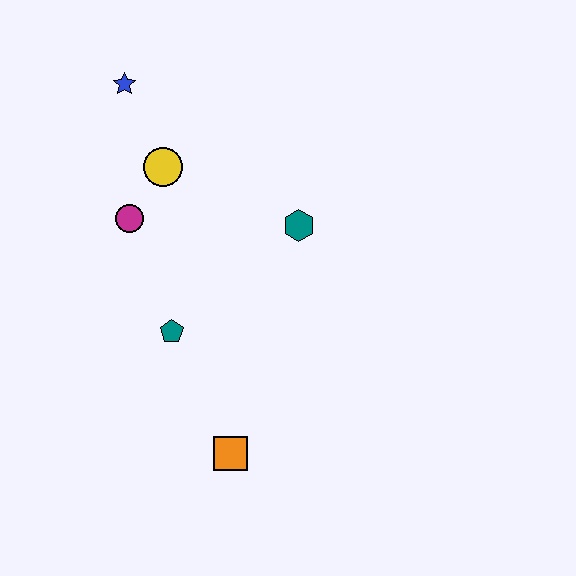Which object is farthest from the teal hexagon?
The orange square is farthest from the teal hexagon.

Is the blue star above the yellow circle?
Yes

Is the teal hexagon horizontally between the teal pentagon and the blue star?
No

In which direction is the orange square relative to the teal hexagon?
The orange square is below the teal hexagon.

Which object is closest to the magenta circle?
The yellow circle is closest to the magenta circle.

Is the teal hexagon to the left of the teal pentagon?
No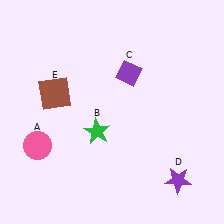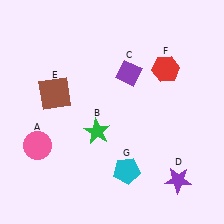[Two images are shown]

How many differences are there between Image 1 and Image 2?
There are 2 differences between the two images.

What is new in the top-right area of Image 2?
A red hexagon (F) was added in the top-right area of Image 2.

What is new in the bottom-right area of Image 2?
A cyan pentagon (G) was added in the bottom-right area of Image 2.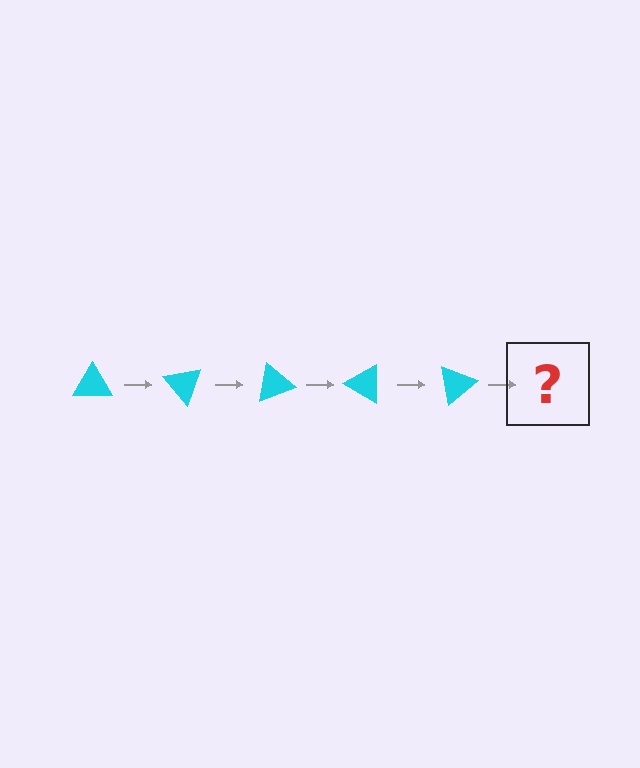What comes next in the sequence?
The next element should be a cyan triangle rotated 250 degrees.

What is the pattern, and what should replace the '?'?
The pattern is that the triangle rotates 50 degrees each step. The '?' should be a cyan triangle rotated 250 degrees.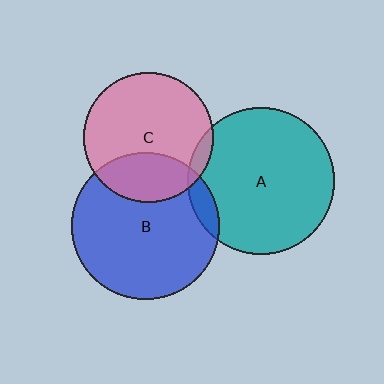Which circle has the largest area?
Circle B (blue).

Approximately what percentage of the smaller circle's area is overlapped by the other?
Approximately 30%.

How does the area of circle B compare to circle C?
Approximately 1.3 times.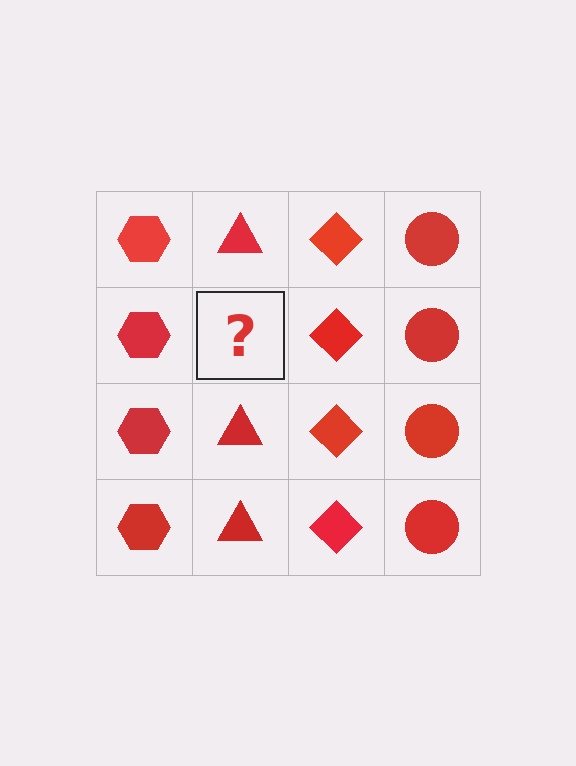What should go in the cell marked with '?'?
The missing cell should contain a red triangle.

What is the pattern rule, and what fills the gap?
The rule is that each column has a consistent shape. The gap should be filled with a red triangle.